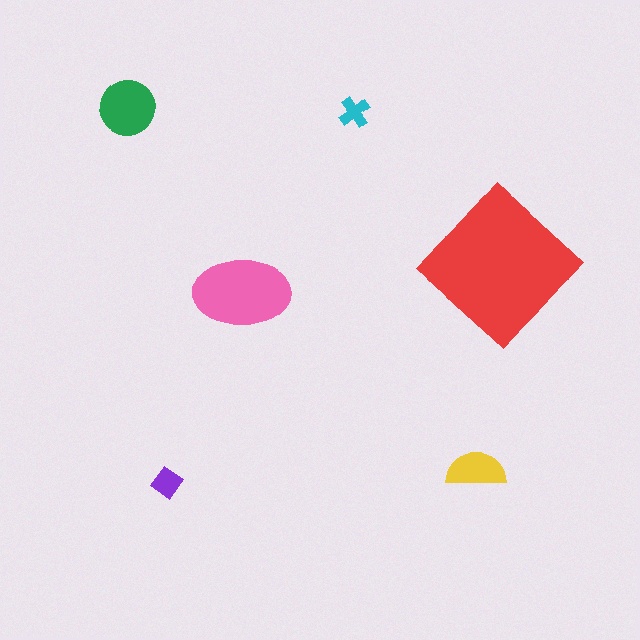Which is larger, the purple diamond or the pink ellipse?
The pink ellipse.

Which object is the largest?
The red diamond.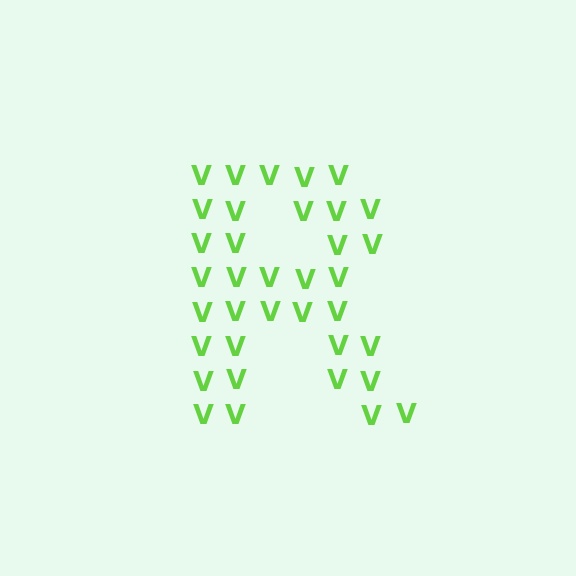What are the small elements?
The small elements are letter V's.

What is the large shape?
The large shape is the letter R.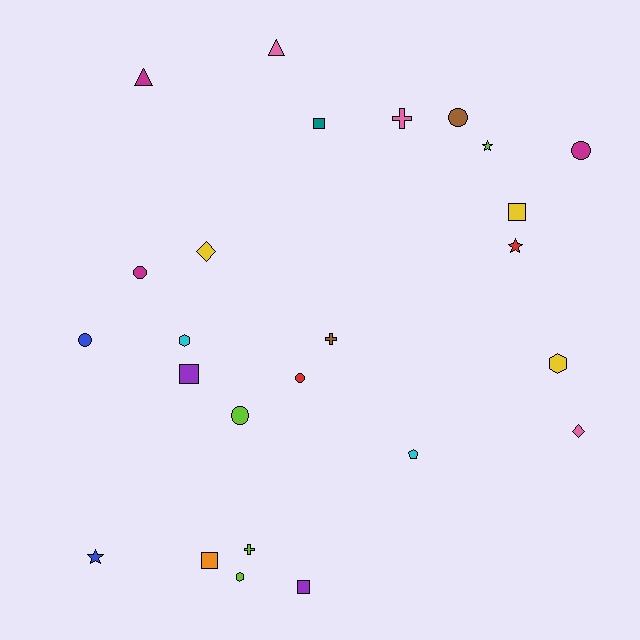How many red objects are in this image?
There are 2 red objects.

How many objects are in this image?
There are 25 objects.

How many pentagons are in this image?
There is 1 pentagon.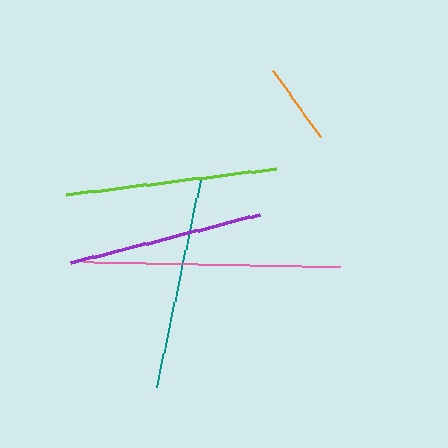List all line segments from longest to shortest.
From longest to shortest: pink, lime, teal, purple, orange.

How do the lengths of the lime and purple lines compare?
The lime and purple lines are approximately the same length.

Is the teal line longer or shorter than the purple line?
The teal line is longer than the purple line.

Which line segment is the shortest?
The orange line is the shortest at approximately 81 pixels.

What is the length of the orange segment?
The orange segment is approximately 81 pixels long.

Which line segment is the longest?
The pink line is the longest at approximately 256 pixels.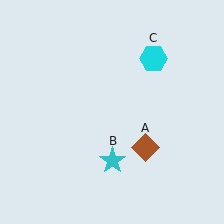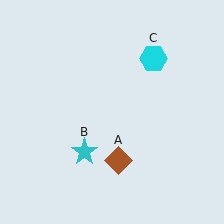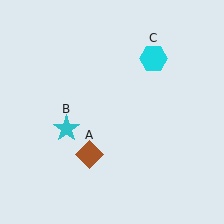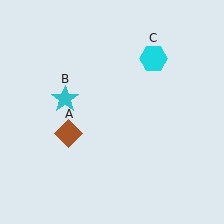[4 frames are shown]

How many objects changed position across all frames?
2 objects changed position: brown diamond (object A), cyan star (object B).